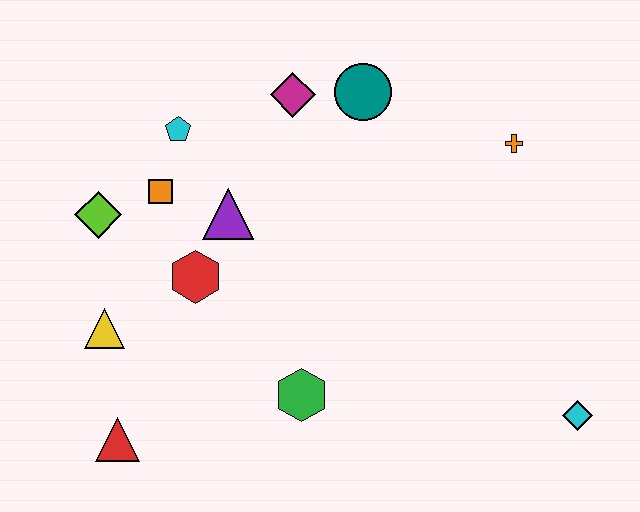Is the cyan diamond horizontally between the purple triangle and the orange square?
No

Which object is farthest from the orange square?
The cyan diamond is farthest from the orange square.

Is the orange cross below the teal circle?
Yes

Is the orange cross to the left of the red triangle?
No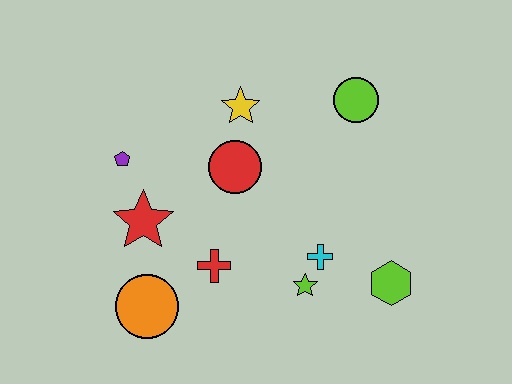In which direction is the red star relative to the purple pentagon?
The red star is below the purple pentagon.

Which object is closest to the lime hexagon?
The cyan cross is closest to the lime hexagon.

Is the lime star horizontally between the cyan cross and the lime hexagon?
No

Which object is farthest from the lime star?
The purple pentagon is farthest from the lime star.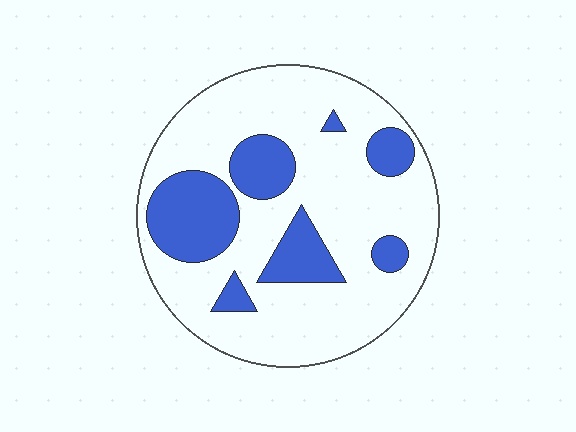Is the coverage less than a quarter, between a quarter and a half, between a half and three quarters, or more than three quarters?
Between a quarter and a half.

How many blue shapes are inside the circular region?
7.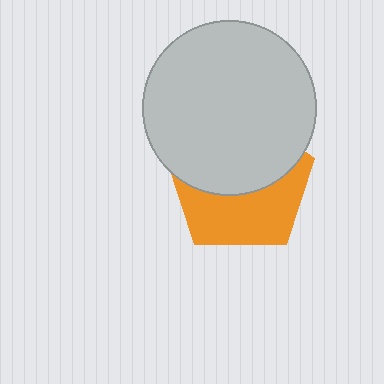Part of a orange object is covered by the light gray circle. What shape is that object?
It is a pentagon.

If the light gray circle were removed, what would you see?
You would see the complete orange pentagon.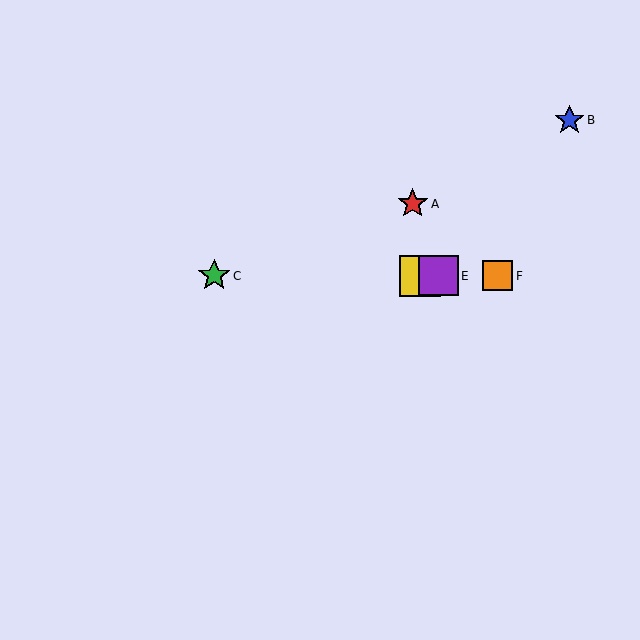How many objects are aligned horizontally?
4 objects (C, D, E, F) are aligned horizontally.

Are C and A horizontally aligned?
No, C is at y≈276 and A is at y≈204.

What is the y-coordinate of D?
Object D is at y≈276.